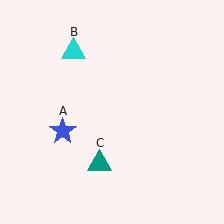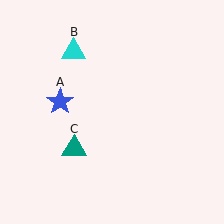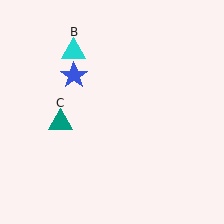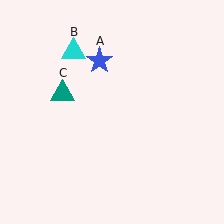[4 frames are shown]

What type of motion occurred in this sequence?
The blue star (object A), teal triangle (object C) rotated clockwise around the center of the scene.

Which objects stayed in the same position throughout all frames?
Cyan triangle (object B) remained stationary.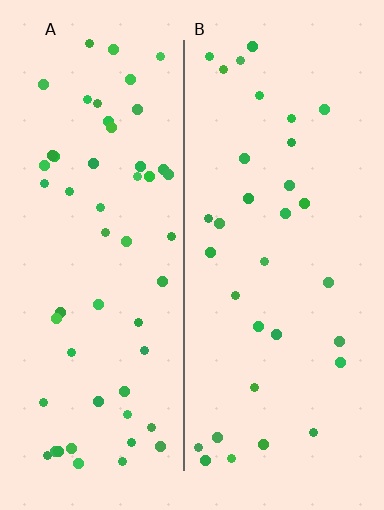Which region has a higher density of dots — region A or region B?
A (the left).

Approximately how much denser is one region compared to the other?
Approximately 1.7× — region A over region B.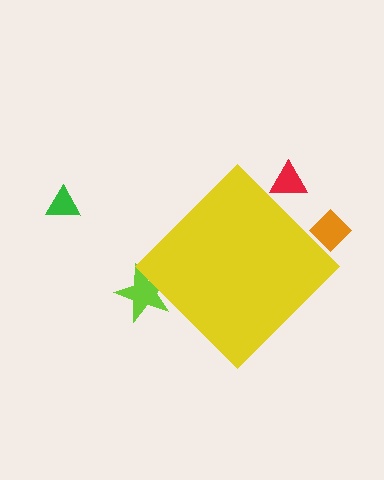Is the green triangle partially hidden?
No, the green triangle is fully visible.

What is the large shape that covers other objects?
A yellow diamond.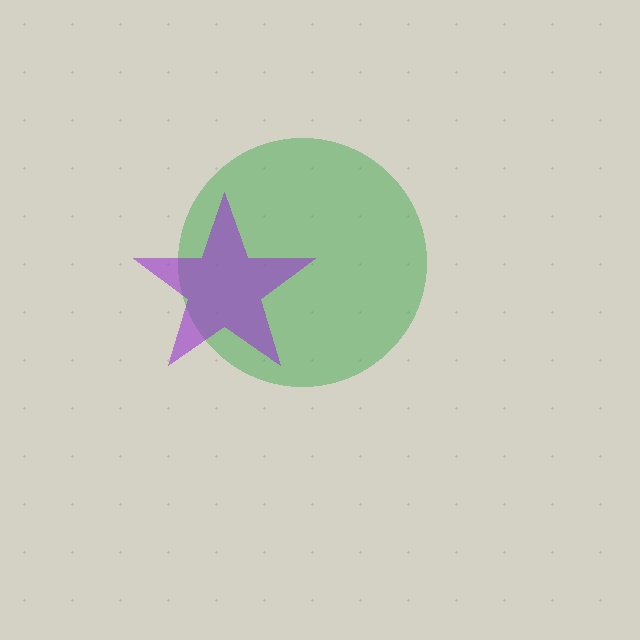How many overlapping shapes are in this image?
There are 2 overlapping shapes in the image.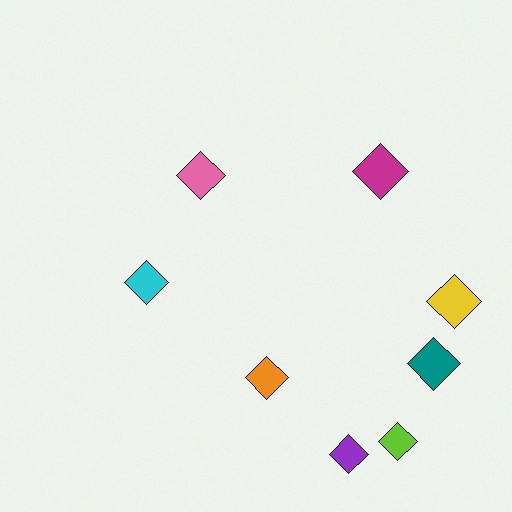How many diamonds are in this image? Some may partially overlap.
There are 8 diamonds.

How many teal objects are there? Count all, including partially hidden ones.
There is 1 teal object.